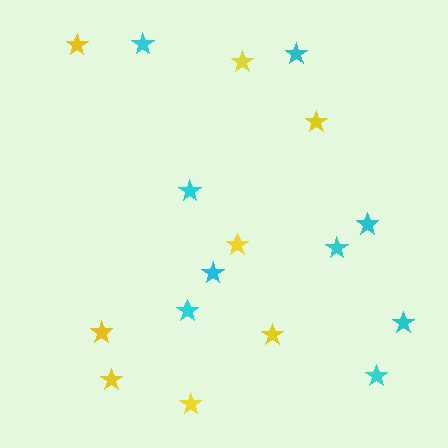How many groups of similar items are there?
There are 2 groups: one group of yellow stars (8) and one group of cyan stars (9).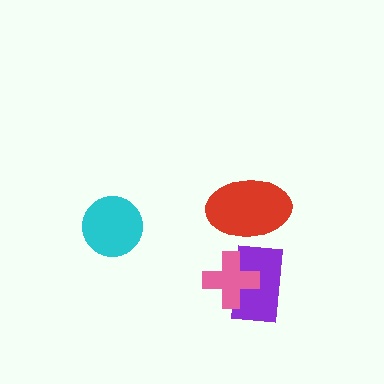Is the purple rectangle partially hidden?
Yes, it is partially covered by another shape.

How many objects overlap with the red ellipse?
0 objects overlap with the red ellipse.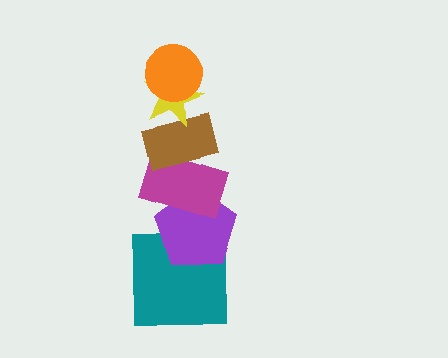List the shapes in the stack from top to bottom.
From top to bottom: the orange circle, the yellow star, the brown rectangle, the magenta rectangle, the purple pentagon, the teal square.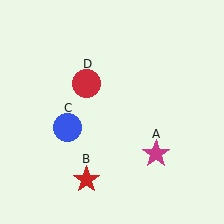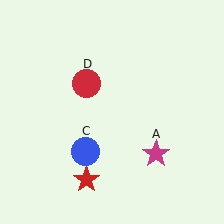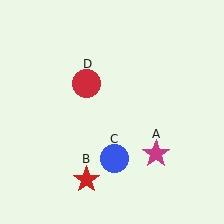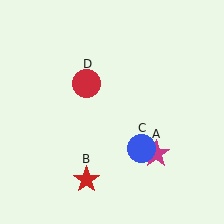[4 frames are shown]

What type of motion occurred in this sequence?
The blue circle (object C) rotated counterclockwise around the center of the scene.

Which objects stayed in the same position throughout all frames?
Magenta star (object A) and red star (object B) and red circle (object D) remained stationary.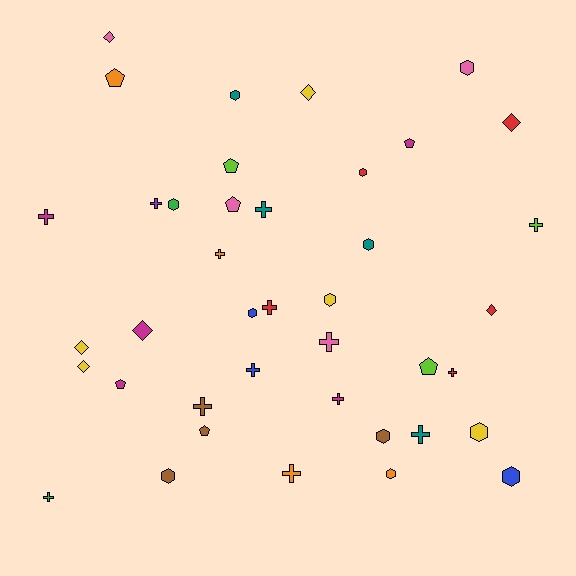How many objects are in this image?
There are 40 objects.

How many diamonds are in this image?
There are 7 diamonds.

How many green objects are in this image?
There are 2 green objects.